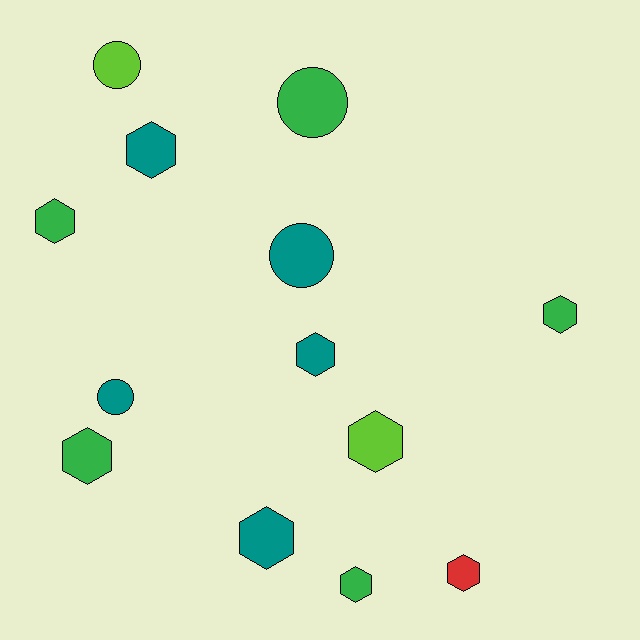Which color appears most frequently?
Teal, with 5 objects.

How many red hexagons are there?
There is 1 red hexagon.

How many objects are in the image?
There are 13 objects.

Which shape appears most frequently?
Hexagon, with 9 objects.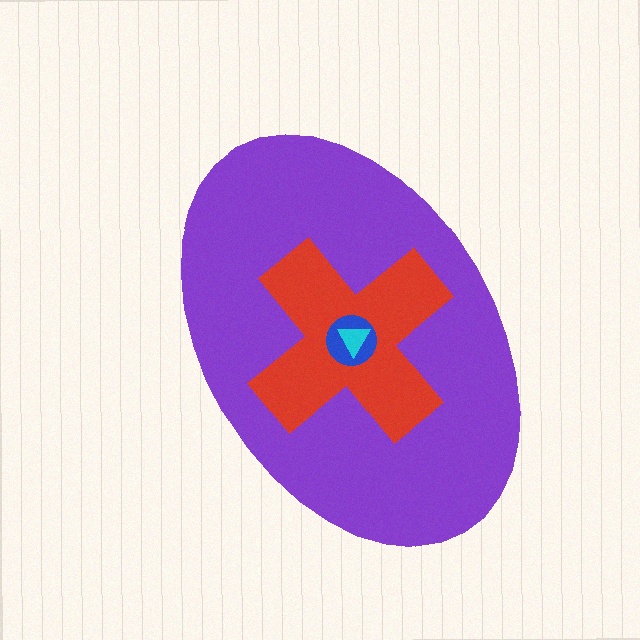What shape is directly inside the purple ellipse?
The red cross.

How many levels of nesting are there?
4.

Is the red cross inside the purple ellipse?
Yes.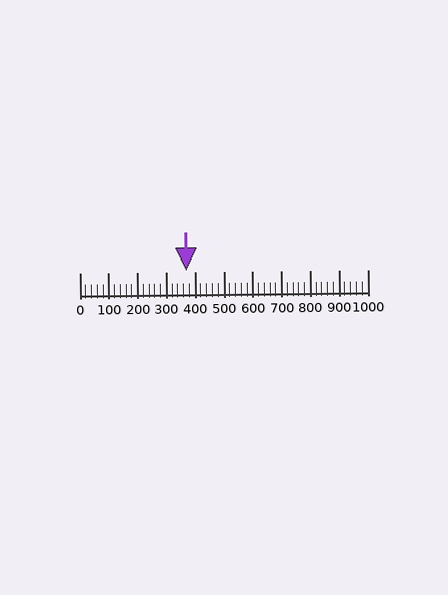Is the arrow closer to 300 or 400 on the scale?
The arrow is closer to 400.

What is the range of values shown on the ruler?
The ruler shows values from 0 to 1000.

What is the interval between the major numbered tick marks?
The major tick marks are spaced 100 units apart.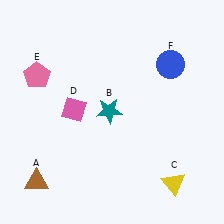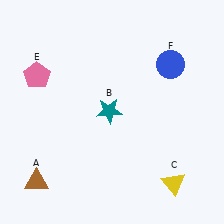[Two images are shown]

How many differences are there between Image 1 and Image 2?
There is 1 difference between the two images.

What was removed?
The pink diamond (D) was removed in Image 2.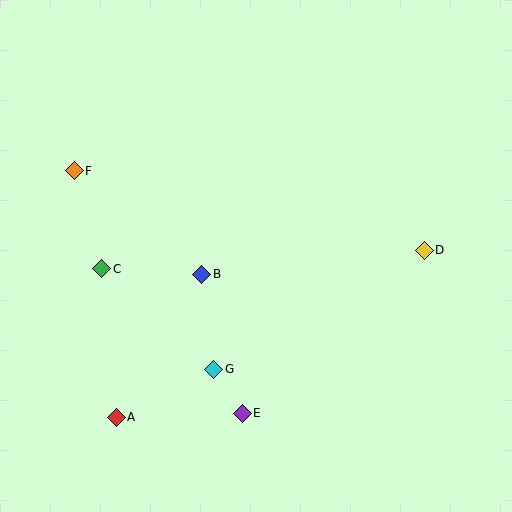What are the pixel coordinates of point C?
Point C is at (102, 269).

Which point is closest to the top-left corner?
Point F is closest to the top-left corner.